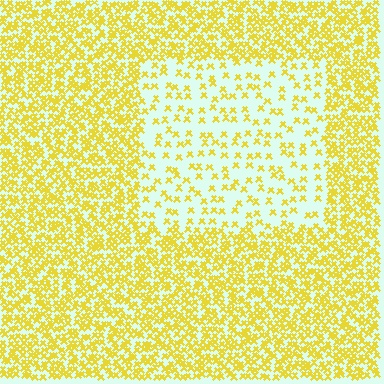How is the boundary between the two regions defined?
The boundary is defined by a change in element density (approximately 3.0x ratio). All elements are the same color, size, and shape.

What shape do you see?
I see a rectangle.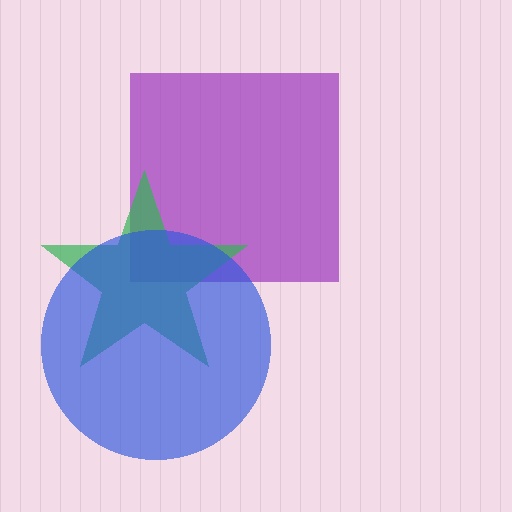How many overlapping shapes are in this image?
There are 3 overlapping shapes in the image.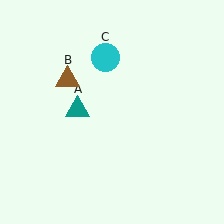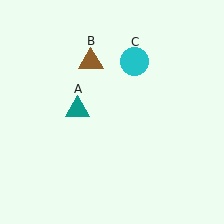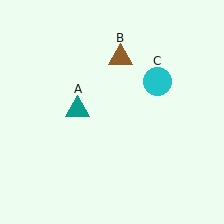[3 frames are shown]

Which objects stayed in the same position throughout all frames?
Teal triangle (object A) remained stationary.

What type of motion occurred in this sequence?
The brown triangle (object B), cyan circle (object C) rotated clockwise around the center of the scene.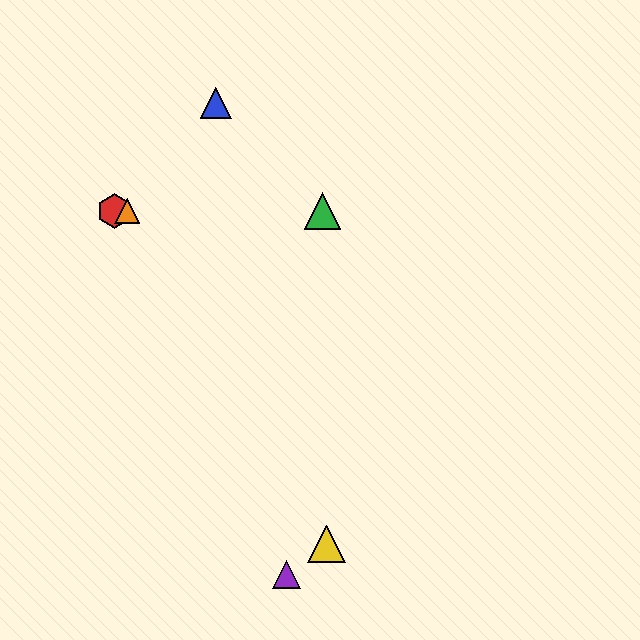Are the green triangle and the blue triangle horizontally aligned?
No, the green triangle is at y≈211 and the blue triangle is at y≈103.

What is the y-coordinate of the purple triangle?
The purple triangle is at y≈574.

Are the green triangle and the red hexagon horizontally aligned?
Yes, both are at y≈211.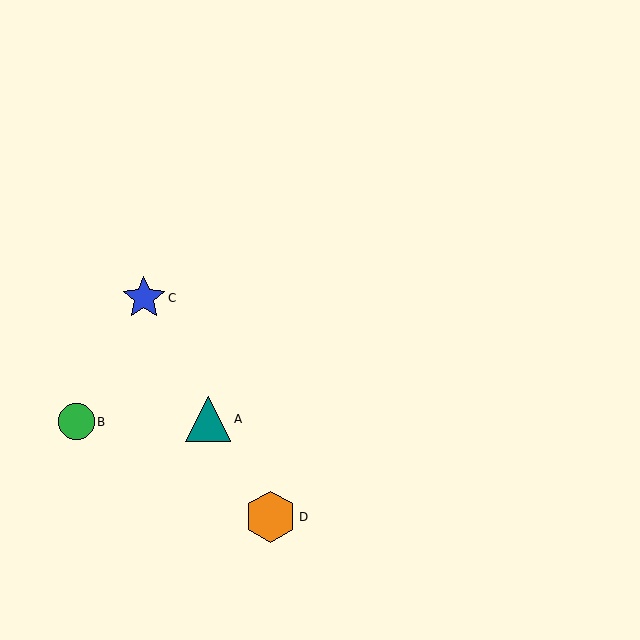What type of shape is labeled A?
Shape A is a teal triangle.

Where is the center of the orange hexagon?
The center of the orange hexagon is at (271, 517).